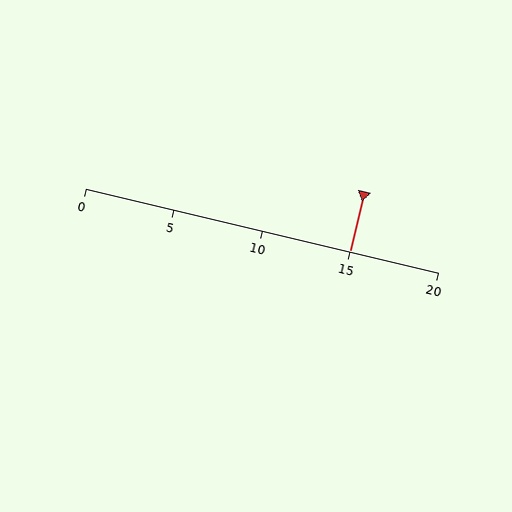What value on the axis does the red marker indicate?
The marker indicates approximately 15.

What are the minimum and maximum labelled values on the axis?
The axis runs from 0 to 20.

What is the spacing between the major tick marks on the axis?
The major ticks are spaced 5 apart.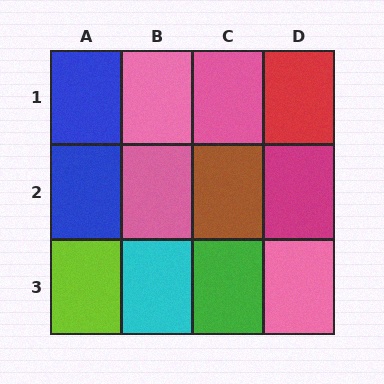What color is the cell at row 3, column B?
Cyan.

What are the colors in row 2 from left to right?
Blue, pink, brown, magenta.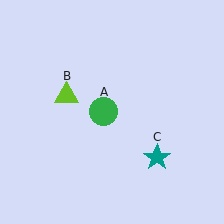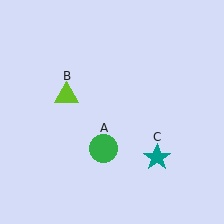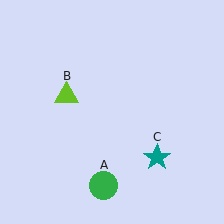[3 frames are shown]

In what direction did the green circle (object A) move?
The green circle (object A) moved down.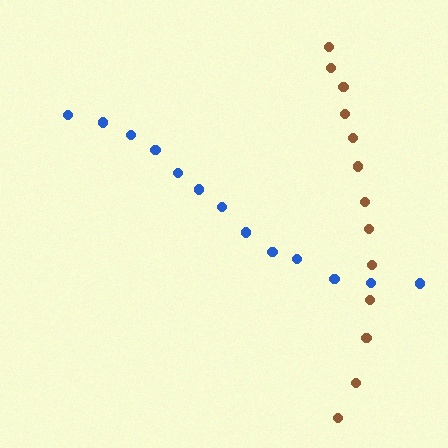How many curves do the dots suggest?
There are 2 distinct paths.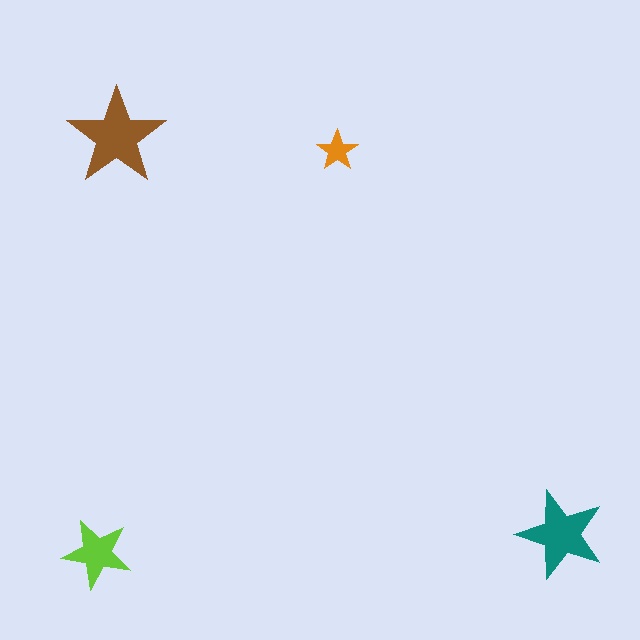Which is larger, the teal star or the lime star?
The teal one.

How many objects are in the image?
There are 4 objects in the image.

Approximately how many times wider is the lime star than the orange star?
About 1.5 times wider.